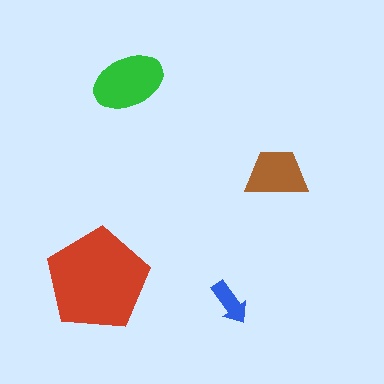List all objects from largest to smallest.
The red pentagon, the green ellipse, the brown trapezoid, the blue arrow.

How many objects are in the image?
There are 4 objects in the image.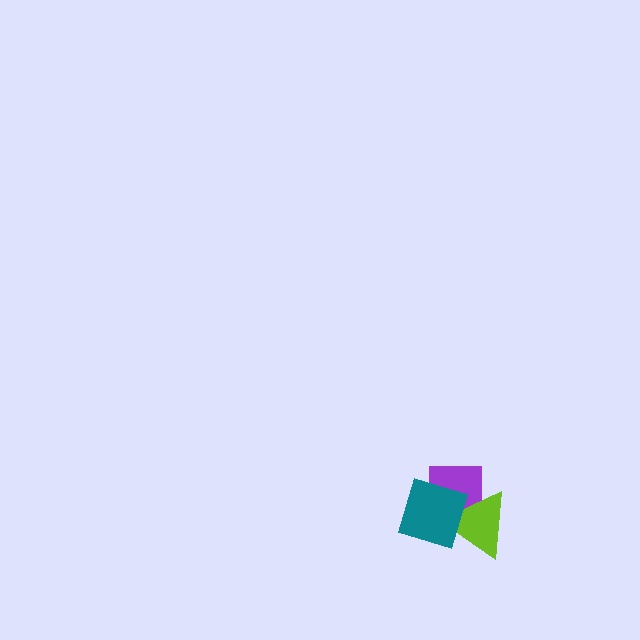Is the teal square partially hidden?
No, no other shape covers it.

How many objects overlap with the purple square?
2 objects overlap with the purple square.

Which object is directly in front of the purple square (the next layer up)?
The lime triangle is directly in front of the purple square.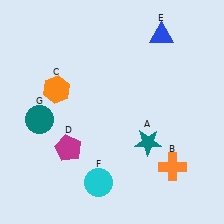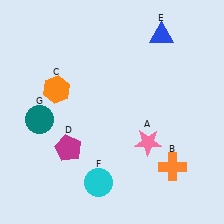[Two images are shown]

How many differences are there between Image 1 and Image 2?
There is 1 difference between the two images.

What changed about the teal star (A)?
In Image 1, A is teal. In Image 2, it changed to pink.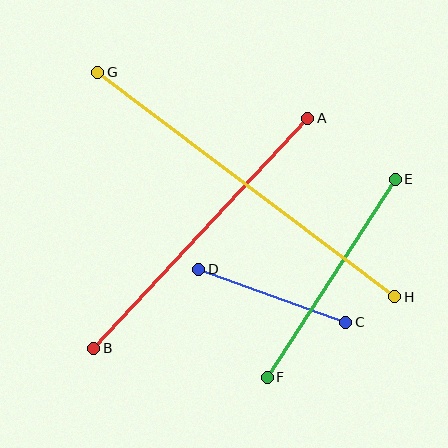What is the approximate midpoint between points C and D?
The midpoint is at approximately (272, 296) pixels.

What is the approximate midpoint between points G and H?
The midpoint is at approximately (246, 185) pixels.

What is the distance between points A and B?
The distance is approximately 314 pixels.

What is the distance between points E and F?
The distance is approximately 236 pixels.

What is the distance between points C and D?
The distance is approximately 156 pixels.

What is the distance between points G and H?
The distance is approximately 372 pixels.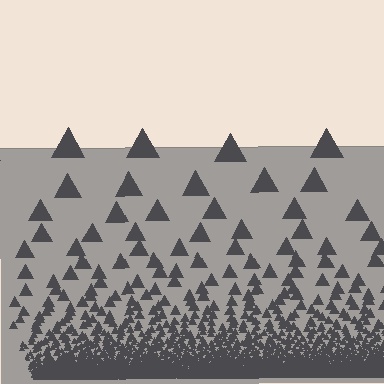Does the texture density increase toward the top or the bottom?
Density increases toward the bottom.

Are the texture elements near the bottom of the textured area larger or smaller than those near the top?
Smaller. The gradient is inverted — elements near the bottom are smaller and denser.